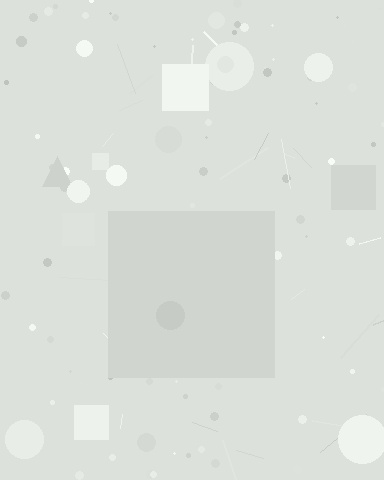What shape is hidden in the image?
A square is hidden in the image.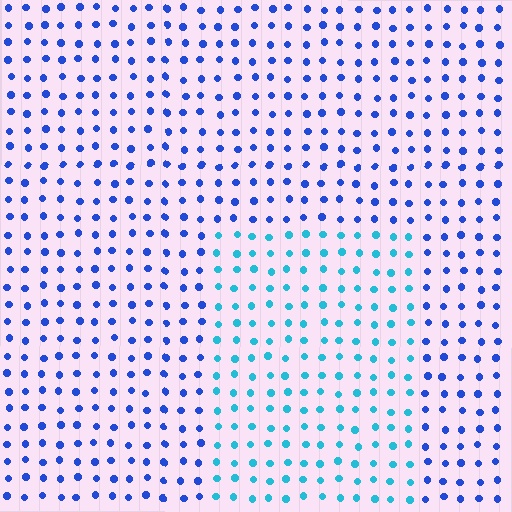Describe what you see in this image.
The image is filled with small blue elements in a uniform arrangement. A rectangle-shaped region is visible where the elements are tinted to a slightly different hue, forming a subtle color boundary.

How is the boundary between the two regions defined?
The boundary is defined purely by a slight shift in hue (about 39 degrees). Spacing, size, and orientation are identical on both sides.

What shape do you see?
I see a rectangle.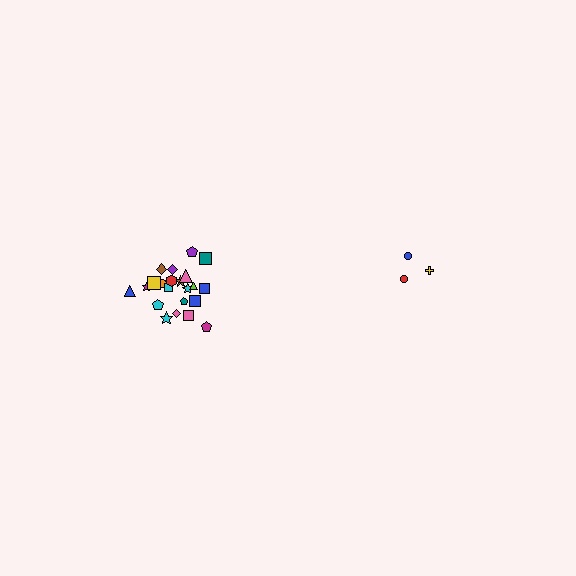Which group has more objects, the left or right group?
The left group.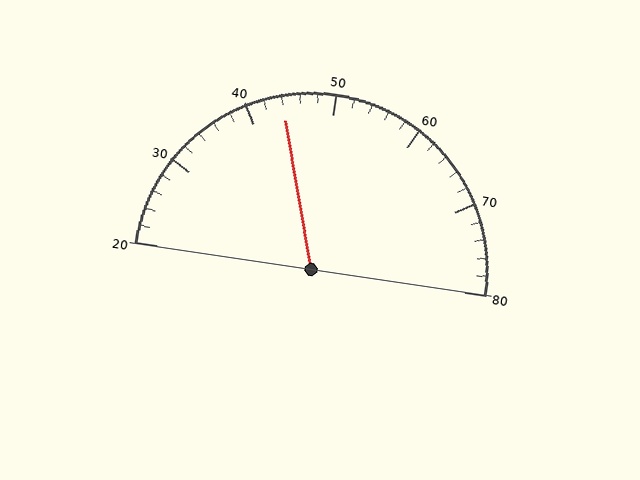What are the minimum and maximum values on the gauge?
The gauge ranges from 20 to 80.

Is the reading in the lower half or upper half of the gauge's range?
The reading is in the lower half of the range (20 to 80).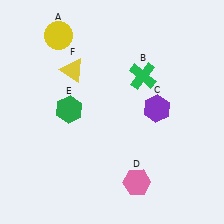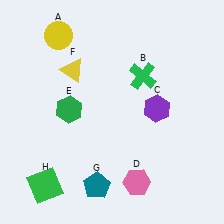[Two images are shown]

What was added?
A teal pentagon (G), a green square (H) were added in Image 2.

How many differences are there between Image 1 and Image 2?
There are 2 differences between the two images.